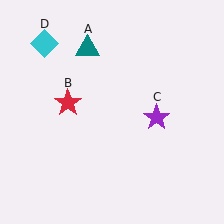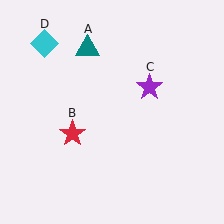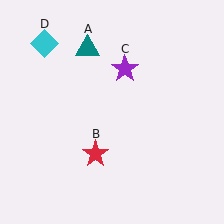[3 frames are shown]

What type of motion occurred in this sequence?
The red star (object B), purple star (object C) rotated counterclockwise around the center of the scene.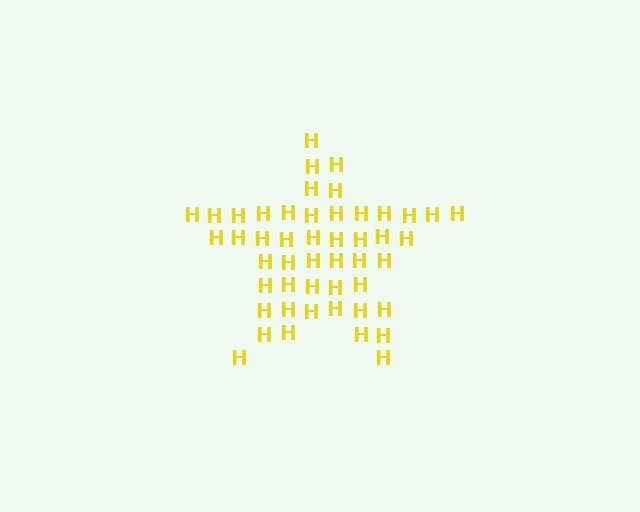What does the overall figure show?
The overall figure shows a star.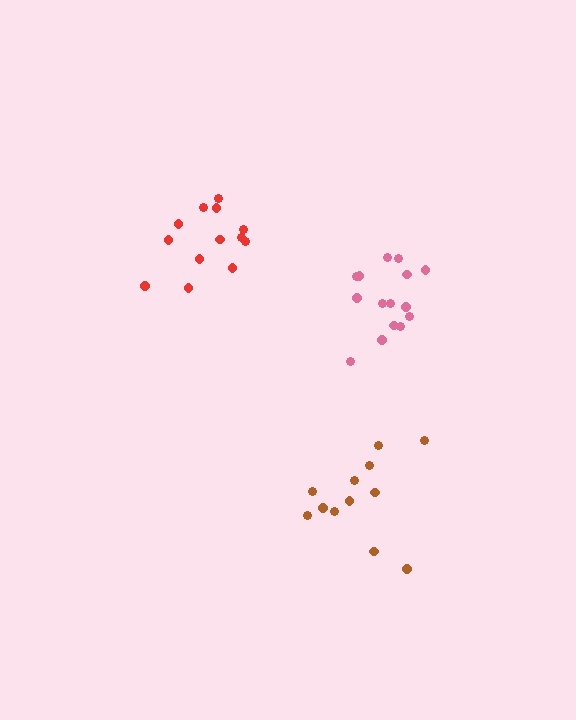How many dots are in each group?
Group 1: 12 dots, Group 2: 15 dots, Group 3: 13 dots (40 total).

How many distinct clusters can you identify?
There are 3 distinct clusters.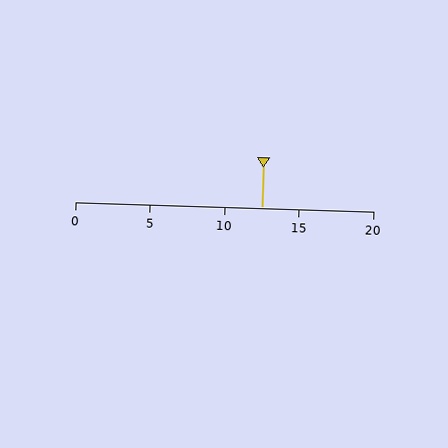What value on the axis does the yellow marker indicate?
The marker indicates approximately 12.5.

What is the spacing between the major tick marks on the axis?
The major ticks are spaced 5 apart.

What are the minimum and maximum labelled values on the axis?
The axis runs from 0 to 20.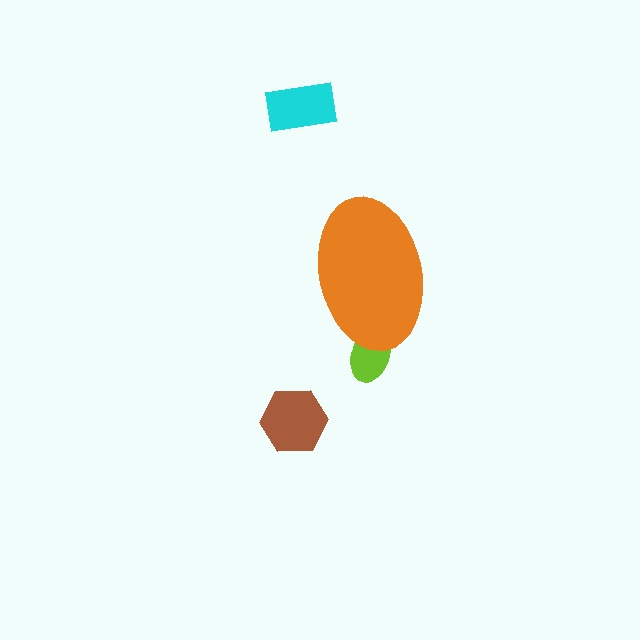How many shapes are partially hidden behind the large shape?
1 shape is partially hidden.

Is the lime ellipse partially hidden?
Yes, the lime ellipse is partially hidden behind the orange ellipse.